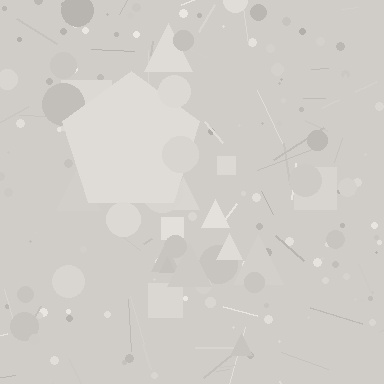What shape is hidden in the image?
A pentagon is hidden in the image.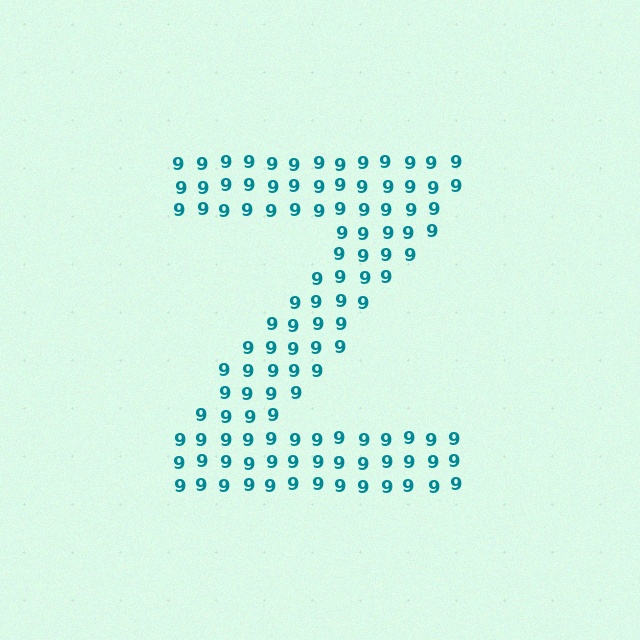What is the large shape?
The large shape is the letter Z.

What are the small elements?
The small elements are digit 9's.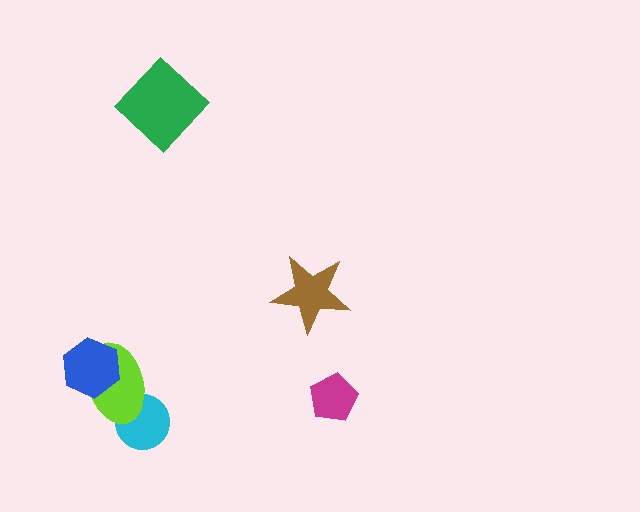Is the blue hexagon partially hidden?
No, no other shape covers it.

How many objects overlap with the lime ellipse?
2 objects overlap with the lime ellipse.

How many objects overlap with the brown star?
0 objects overlap with the brown star.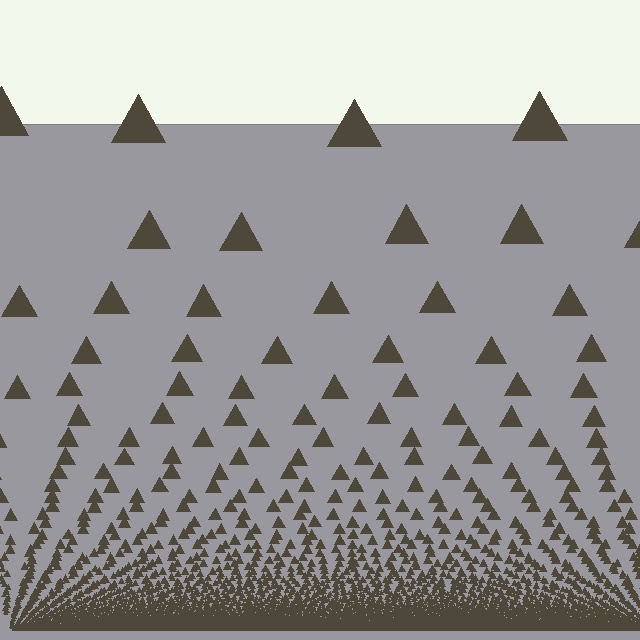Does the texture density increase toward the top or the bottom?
Density increases toward the bottom.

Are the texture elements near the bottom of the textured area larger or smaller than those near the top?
Smaller. The gradient is inverted — elements near the bottom are smaller and denser.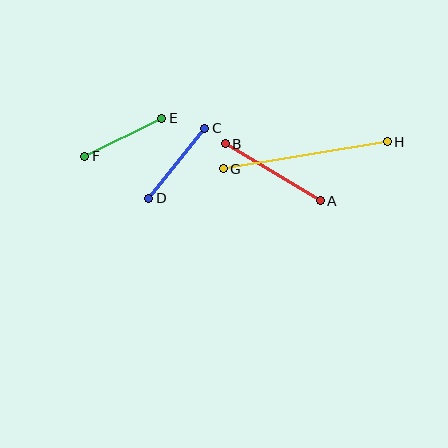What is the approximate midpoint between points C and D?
The midpoint is at approximately (177, 163) pixels.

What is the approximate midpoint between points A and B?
The midpoint is at approximately (273, 172) pixels.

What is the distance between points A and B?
The distance is approximately 111 pixels.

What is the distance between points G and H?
The distance is approximately 166 pixels.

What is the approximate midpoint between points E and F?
The midpoint is at approximately (123, 137) pixels.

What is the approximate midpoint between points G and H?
The midpoint is at approximately (305, 155) pixels.